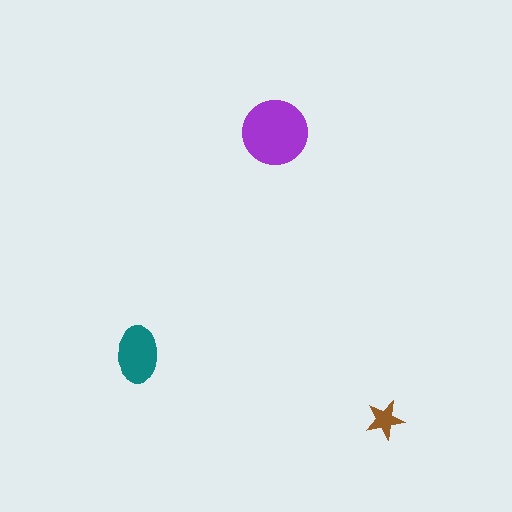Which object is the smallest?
The brown star.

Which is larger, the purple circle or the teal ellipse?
The purple circle.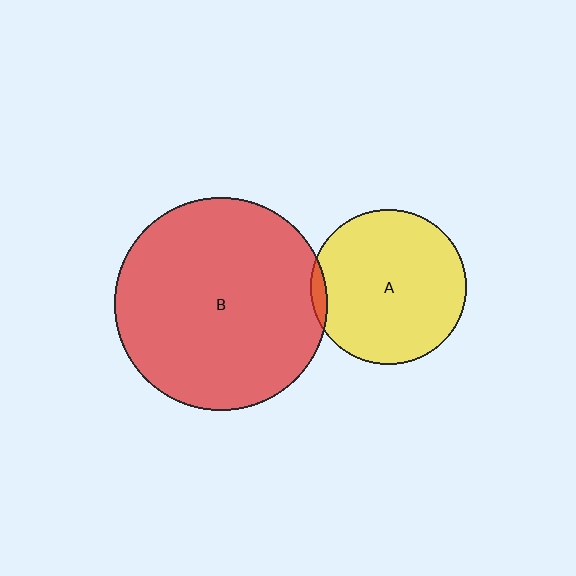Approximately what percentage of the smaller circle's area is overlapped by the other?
Approximately 5%.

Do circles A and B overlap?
Yes.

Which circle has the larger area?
Circle B (red).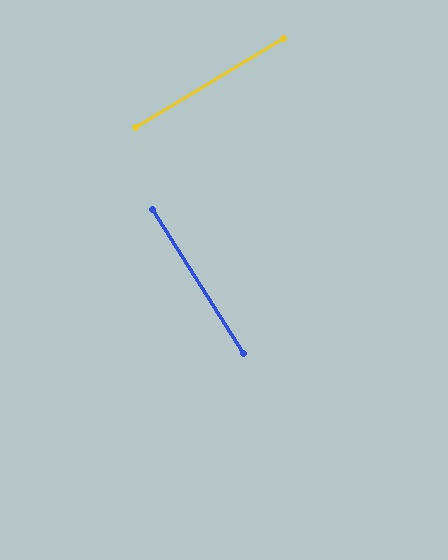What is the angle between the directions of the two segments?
Approximately 88 degrees.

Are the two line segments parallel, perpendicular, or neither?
Perpendicular — they meet at approximately 88°.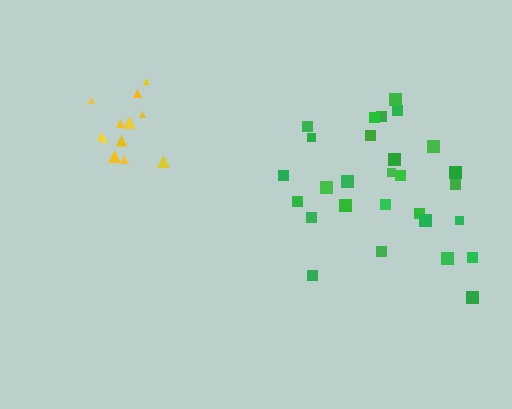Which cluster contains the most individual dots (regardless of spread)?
Green (28).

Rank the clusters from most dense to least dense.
yellow, green.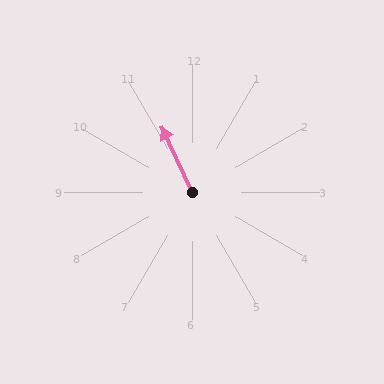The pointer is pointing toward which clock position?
Roughly 11 o'clock.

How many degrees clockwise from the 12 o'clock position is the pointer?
Approximately 335 degrees.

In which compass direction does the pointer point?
Northwest.